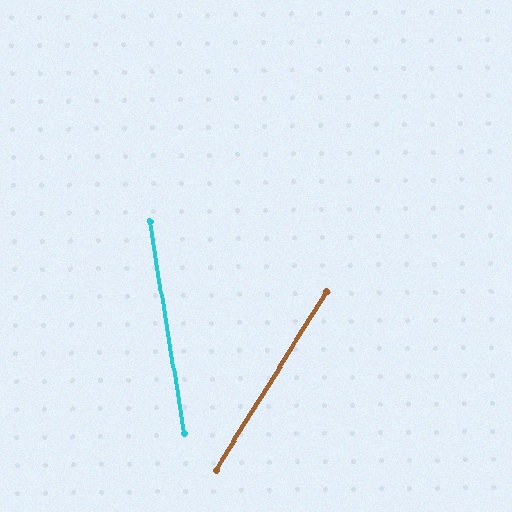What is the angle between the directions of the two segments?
Approximately 41 degrees.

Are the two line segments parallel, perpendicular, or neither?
Neither parallel nor perpendicular — they differ by about 41°.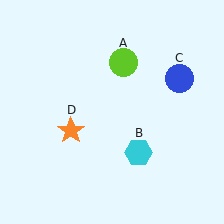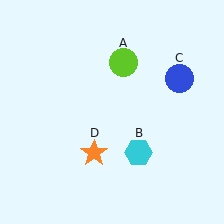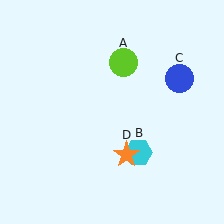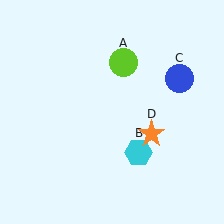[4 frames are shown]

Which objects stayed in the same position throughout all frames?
Lime circle (object A) and cyan hexagon (object B) and blue circle (object C) remained stationary.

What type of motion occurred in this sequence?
The orange star (object D) rotated counterclockwise around the center of the scene.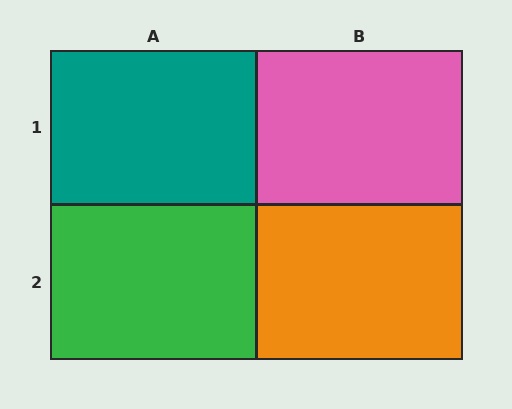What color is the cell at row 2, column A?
Green.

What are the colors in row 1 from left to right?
Teal, pink.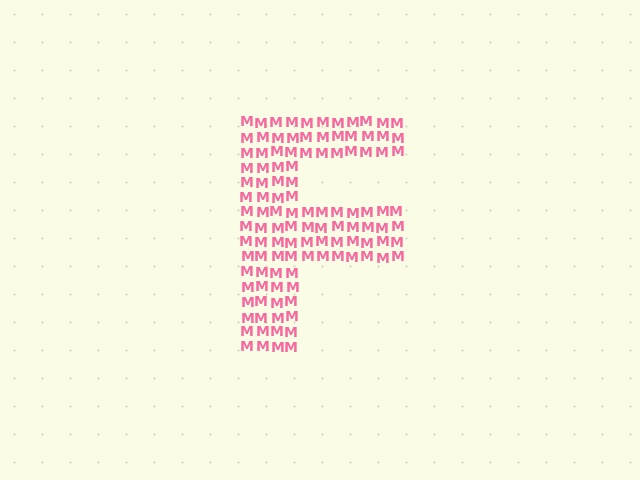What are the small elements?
The small elements are letter M's.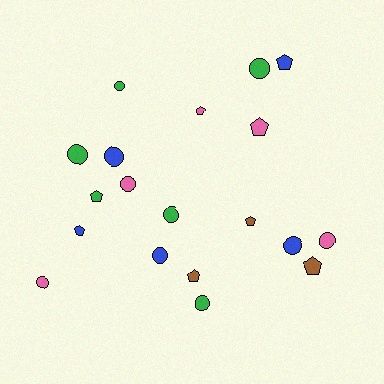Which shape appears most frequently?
Circle, with 11 objects.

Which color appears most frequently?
Green, with 6 objects.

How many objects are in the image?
There are 19 objects.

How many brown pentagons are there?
There are 3 brown pentagons.